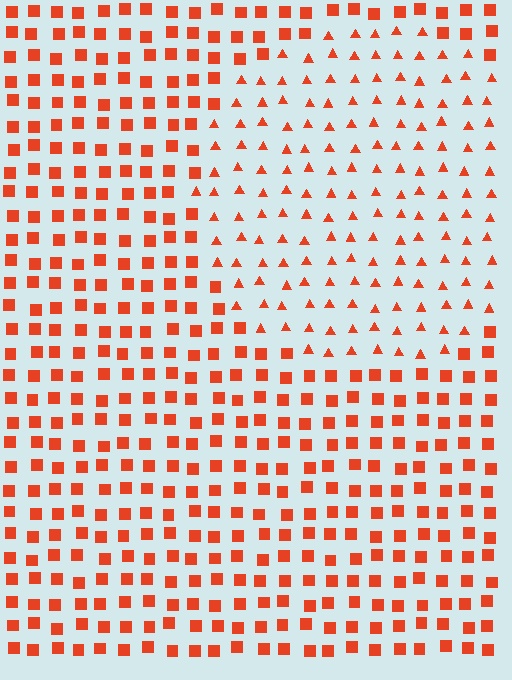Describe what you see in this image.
The image is filled with small red elements arranged in a uniform grid. A circle-shaped region contains triangles, while the surrounding area contains squares. The boundary is defined purely by the change in element shape.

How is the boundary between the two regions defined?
The boundary is defined by a change in element shape: triangles inside vs. squares outside. All elements share the same color and spacing.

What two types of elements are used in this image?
The image uses triangles inside the circle region and squares outside it.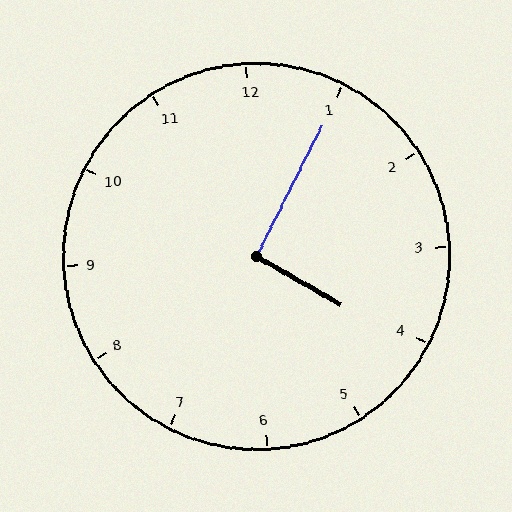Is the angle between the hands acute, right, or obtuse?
It is right.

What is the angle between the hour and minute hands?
Approximately 92 degrees.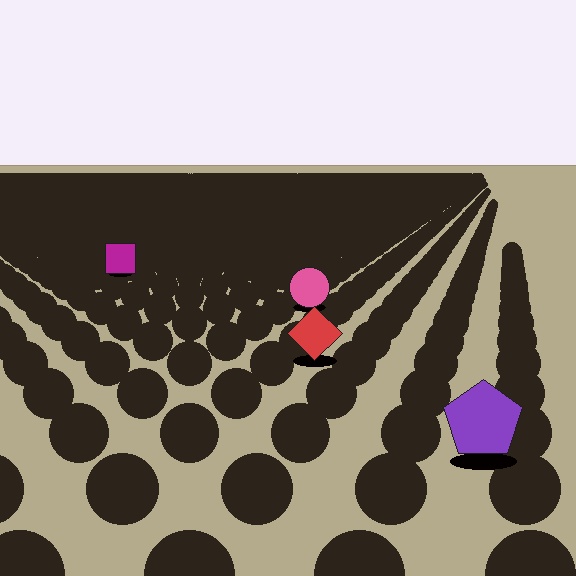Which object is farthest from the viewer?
The magenta square is farthest from the viewer. It appears smaller and the ground texture around it is denser.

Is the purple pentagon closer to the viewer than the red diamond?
Yes. The purple pentagon is closer — you can tell from the texture gradient: the ground texture is coarser near it.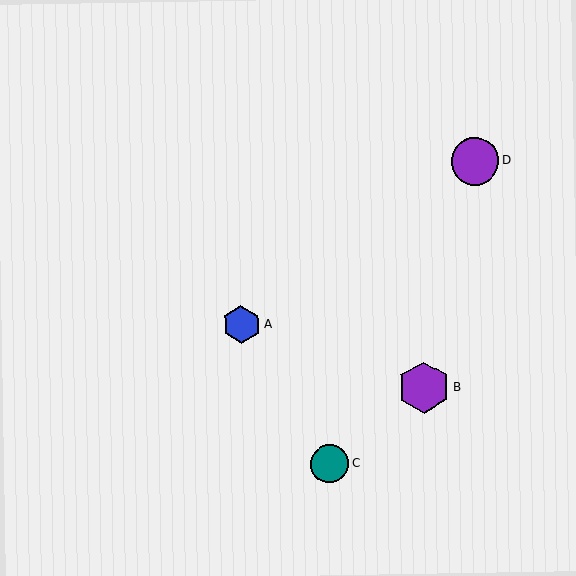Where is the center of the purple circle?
The center of the purple circle is at (475, 161).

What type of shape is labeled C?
Shape C is a teal circle.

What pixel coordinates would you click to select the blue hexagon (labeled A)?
Click at (241, 324) to select the blue hexagon A.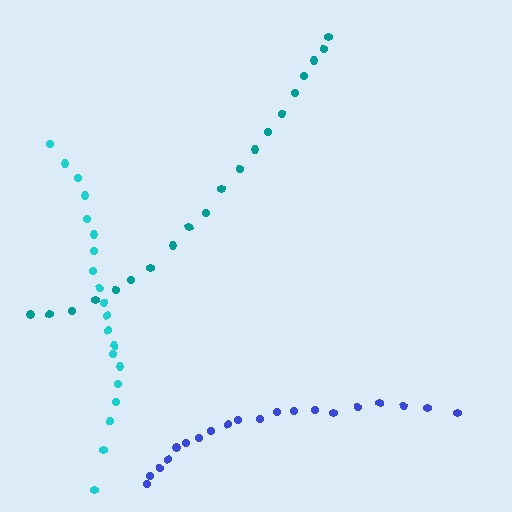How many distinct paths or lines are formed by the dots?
There are 3 distinct paths.